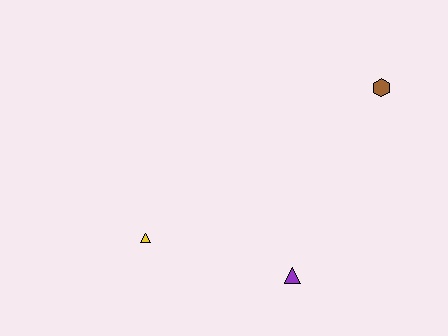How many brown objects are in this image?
There is 1 brown object.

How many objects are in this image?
There are 3 objects.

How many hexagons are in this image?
There is 1 hexagon.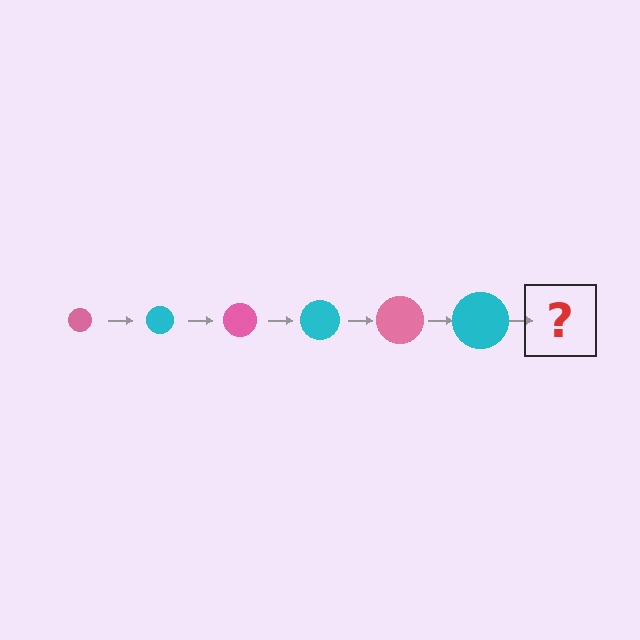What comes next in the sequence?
The next element should be a pink circle, larger than the previous one.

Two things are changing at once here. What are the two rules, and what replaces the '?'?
The two rules are that the circle grows larger each step and the color cycles through pink and cyan. The '?' should be a pink circle, larger than the previous one.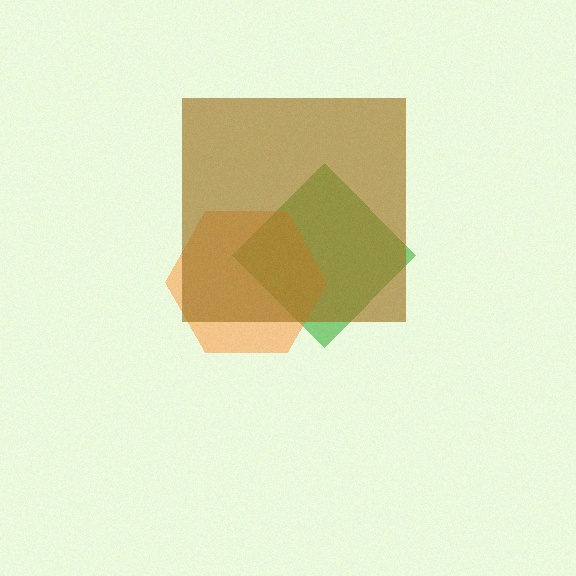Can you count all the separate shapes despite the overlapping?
Yes, there are 3 separate shapes.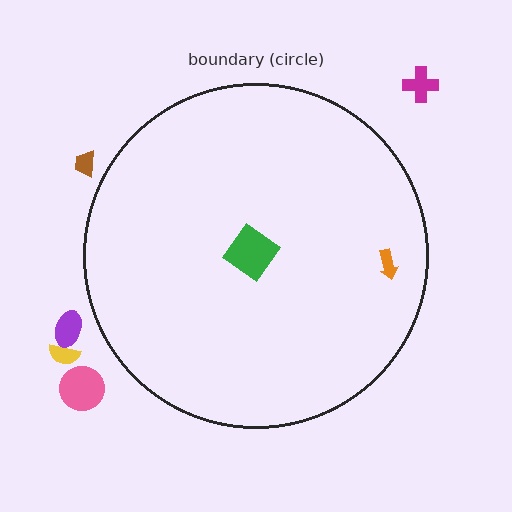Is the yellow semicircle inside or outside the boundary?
Outside.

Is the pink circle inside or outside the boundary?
Outside.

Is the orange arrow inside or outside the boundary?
Inside.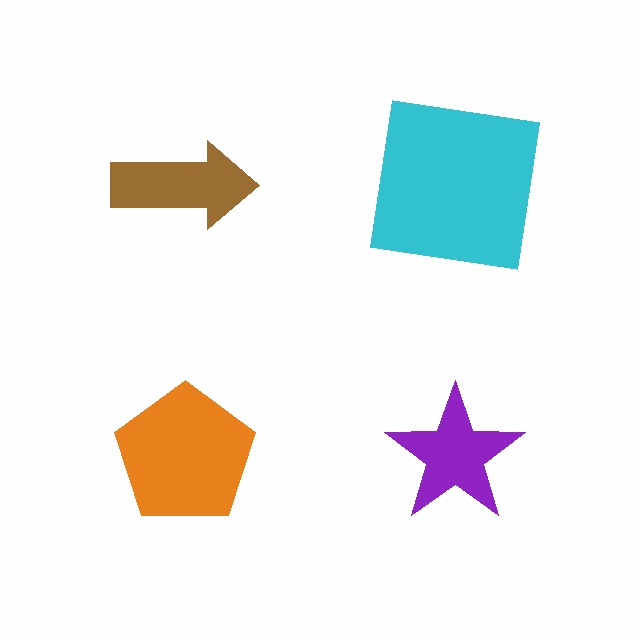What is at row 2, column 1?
An orange pentagon.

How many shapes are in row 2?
2 shapes.